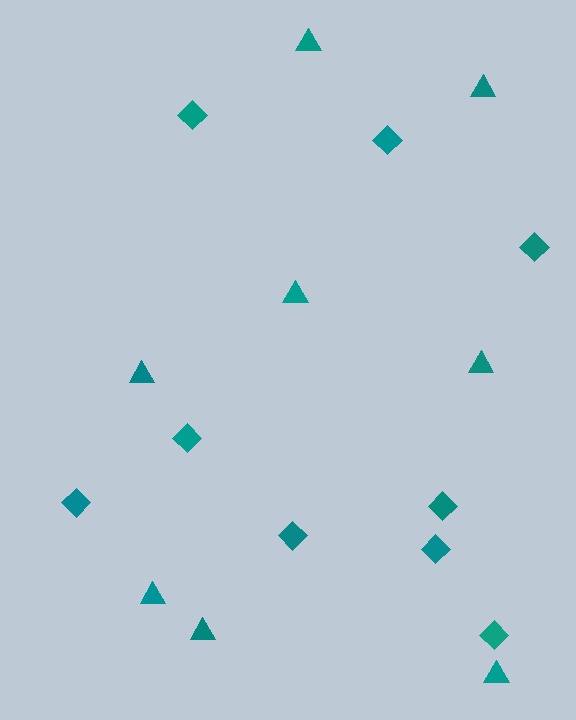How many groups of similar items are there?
There are 2 groups: one group of diamonds (9) and one group of triangles (8).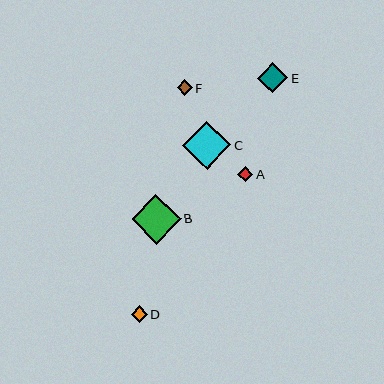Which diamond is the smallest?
Diamond A is the smallest with a size of approximately 15 pixels.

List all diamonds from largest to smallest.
From largest to smallest: B, C, E, D, F, A.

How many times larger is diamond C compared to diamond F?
Diamond C is approximately 3.2 times the size of diamond F.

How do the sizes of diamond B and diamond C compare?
Diamond B and diamond C are approximately the same size.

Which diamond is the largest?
Diamond B is the largest with a size of approximately 49 pixels.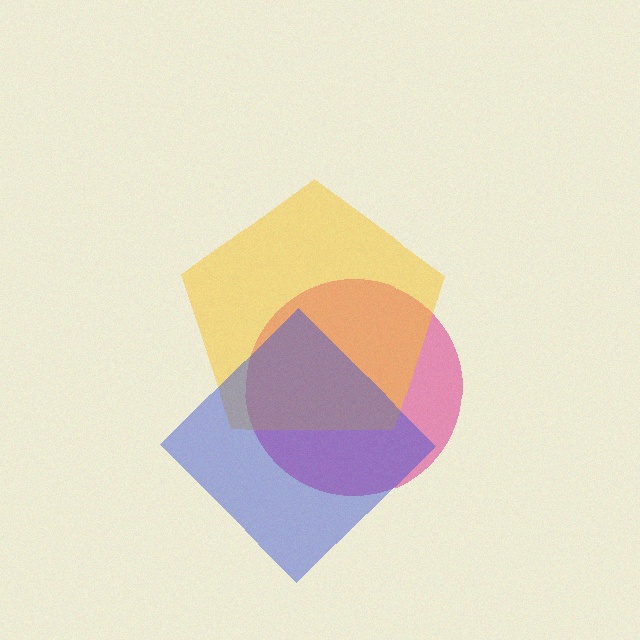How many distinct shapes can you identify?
There are 3 distinct shapes: a magenta circle, a yellow pentagon, a blue diamond.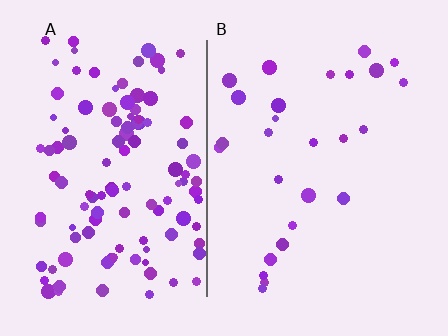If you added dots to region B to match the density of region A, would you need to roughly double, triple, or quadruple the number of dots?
Approximately quadruple.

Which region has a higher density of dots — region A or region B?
A (the left).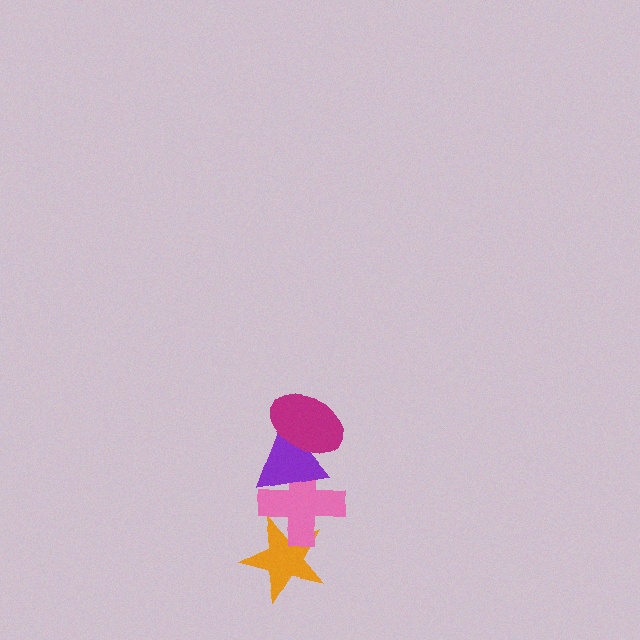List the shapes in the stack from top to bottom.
From top to bottom: the magenta ellipse, the purple triangle, the pink cross, the orange star.